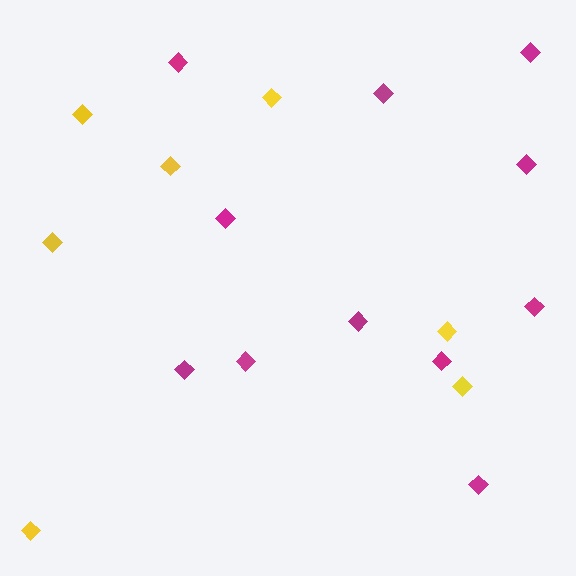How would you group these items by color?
There are 2 groups: one group of magenta diamonds (11) and one group of yellow diamonds (7).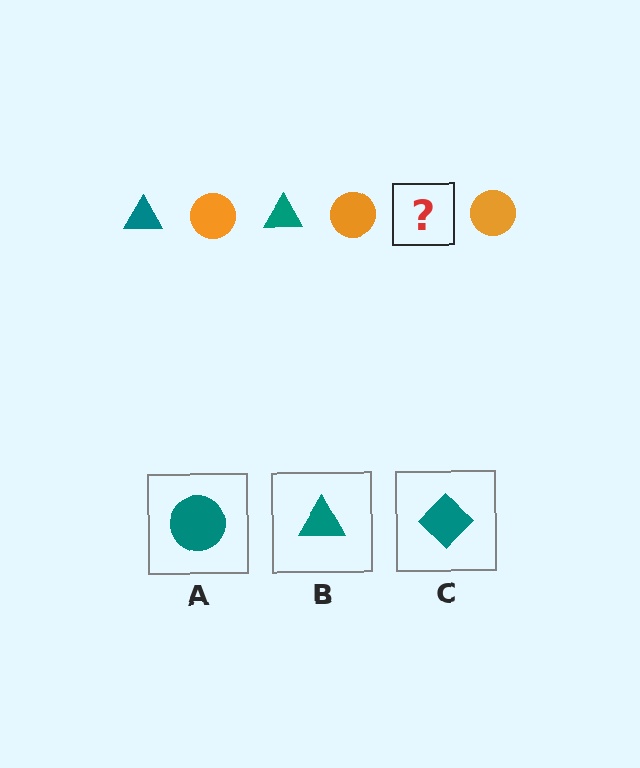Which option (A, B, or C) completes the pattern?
B.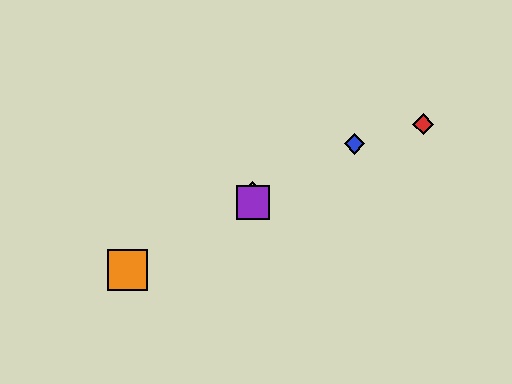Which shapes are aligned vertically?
The green diamond, the yellow diamond, the purple square are aligned vertically.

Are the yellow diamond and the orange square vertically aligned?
No, the yellow diamond is at x≈253 and the orange square is at x≈128.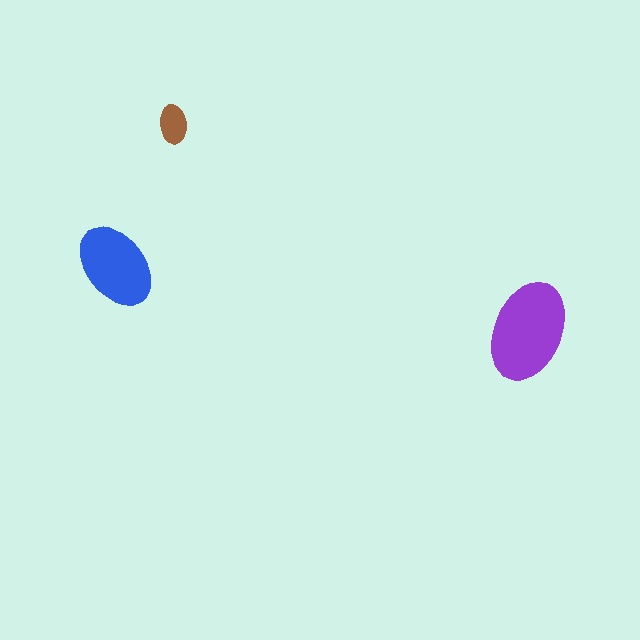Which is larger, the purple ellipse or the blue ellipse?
The purple one.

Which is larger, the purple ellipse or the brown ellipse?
The purple one.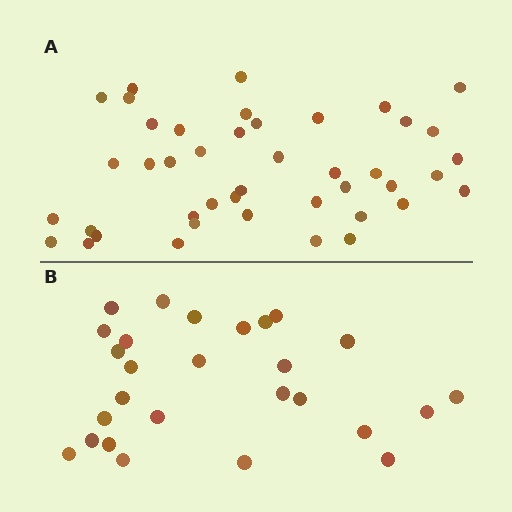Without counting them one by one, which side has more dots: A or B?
Region A (the top region) has more dots.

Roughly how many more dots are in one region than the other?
Region A has approximately 15 more dots than region B.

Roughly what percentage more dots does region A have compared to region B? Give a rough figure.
About 60% more.